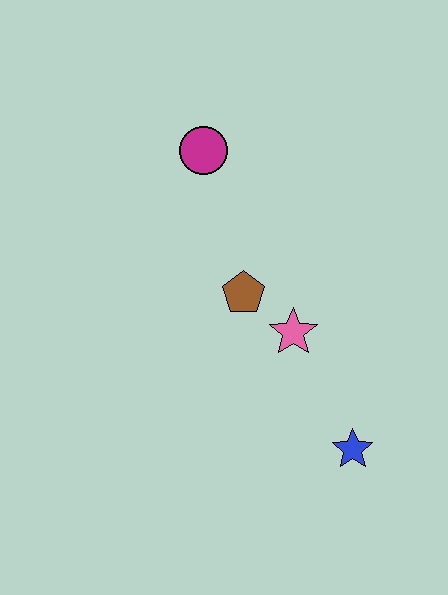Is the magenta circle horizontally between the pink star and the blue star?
No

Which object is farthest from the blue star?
The magenta circle is farthest from the blue star.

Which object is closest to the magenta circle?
The brown pentagon is closest to the magenta circle.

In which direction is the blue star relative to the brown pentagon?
The blue star is below the brown pentagon.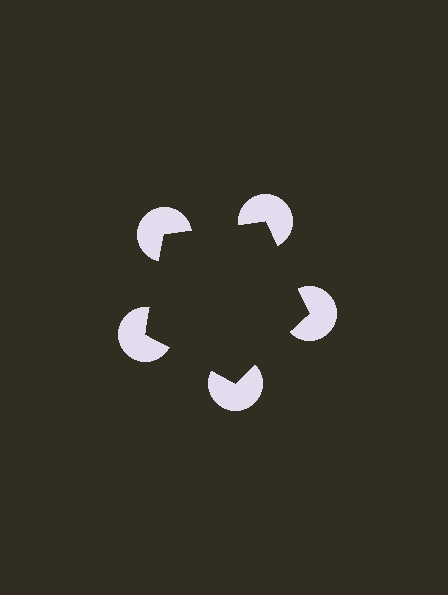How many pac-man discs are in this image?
There are 5 — one at each vertex of the illusory pentagon.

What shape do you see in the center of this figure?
An illusory pentagon — its edges are inferred from the aligned wedge cuts in the pac-man discs, not physically drawn.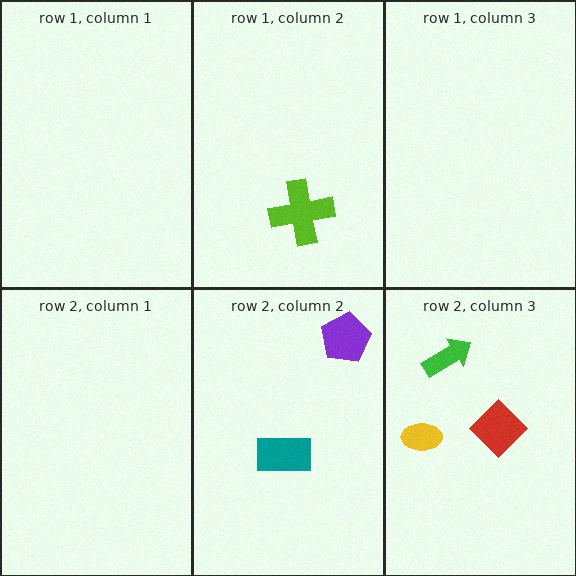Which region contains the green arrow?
The row 2, column 3 region.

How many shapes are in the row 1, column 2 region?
1.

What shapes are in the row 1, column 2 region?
The lime cross.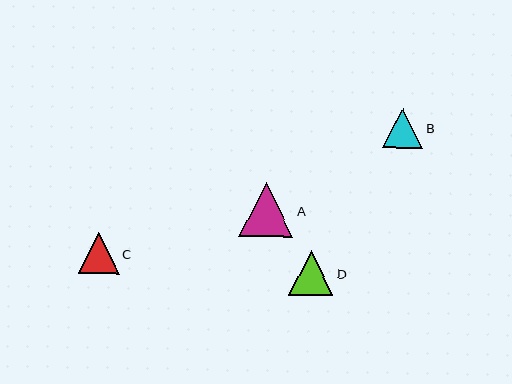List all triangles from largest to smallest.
From largest to smallest: A, D, C, B.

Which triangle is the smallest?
Triangle B is the smallest with a size of approximately 41 pixels.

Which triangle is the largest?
Triangle A is the largest with a size of approximately 54 pixels.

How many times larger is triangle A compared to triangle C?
Triangle A is approximately 1.3 times the size of triangle C.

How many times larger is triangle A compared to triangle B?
Triangle A is approximately 1.3 times the size of triangle B.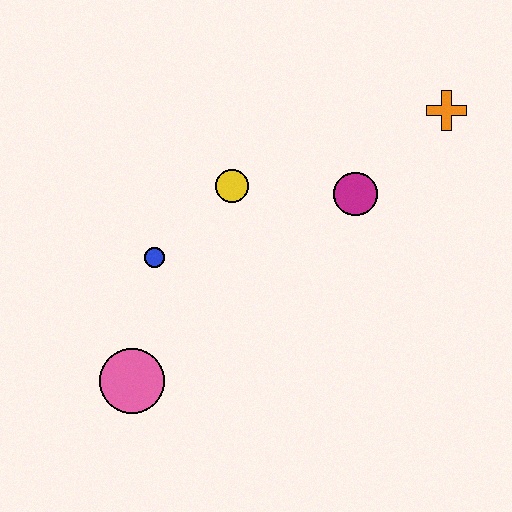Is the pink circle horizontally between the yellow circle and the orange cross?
No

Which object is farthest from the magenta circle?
The pink circle is farthest from the magenta circle.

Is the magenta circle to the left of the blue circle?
No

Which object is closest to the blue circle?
The yellow circle is closest to the blue circle.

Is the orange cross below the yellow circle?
No